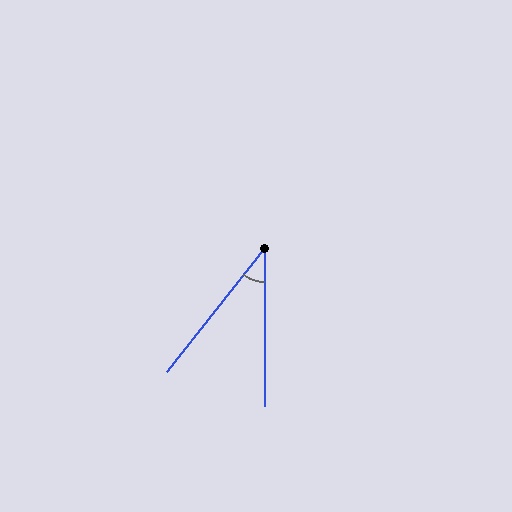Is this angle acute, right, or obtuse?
It is acute.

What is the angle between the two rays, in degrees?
Approximately 39 degrees.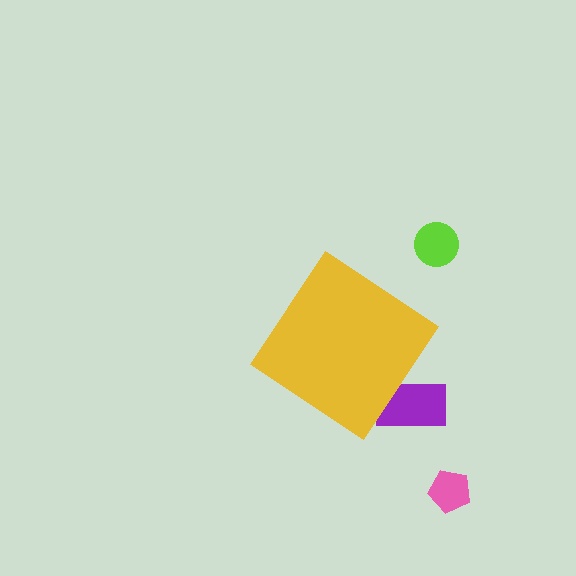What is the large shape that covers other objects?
A yellow diamond.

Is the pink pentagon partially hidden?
No, the pink pentagon is fully visible.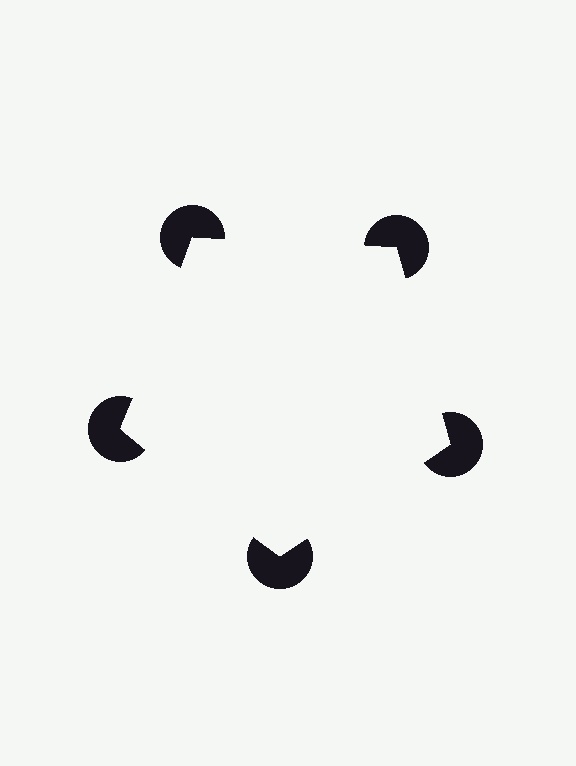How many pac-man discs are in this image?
There are 5 — one at each vertex of the illusory pentagon.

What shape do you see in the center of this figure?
An illusory pentagon — its edges are inferred from the aligned wedge cuts in the pac-man discs, not physically drawn.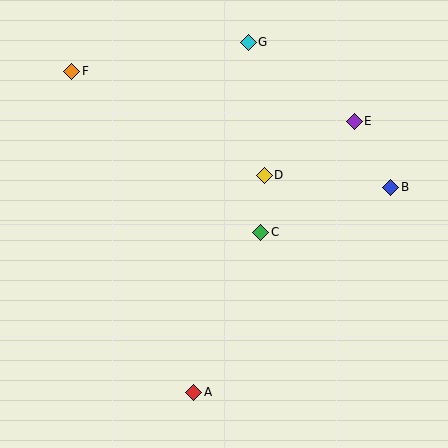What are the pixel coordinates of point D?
Point D is at (264, 175).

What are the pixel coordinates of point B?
Point B is at (391, 187).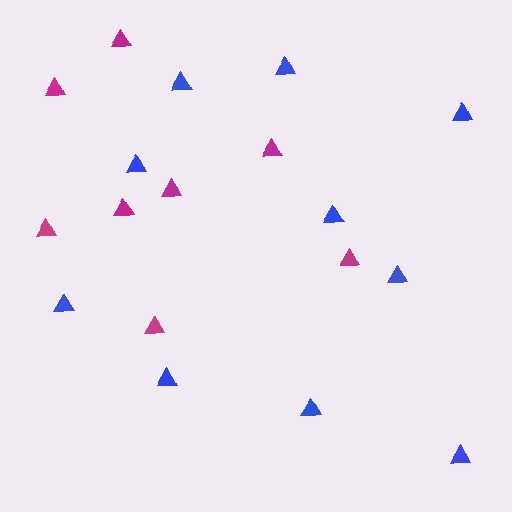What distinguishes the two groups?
There are 2 groups: one group of magenta triangles (8) and one group of blue triangles (10).